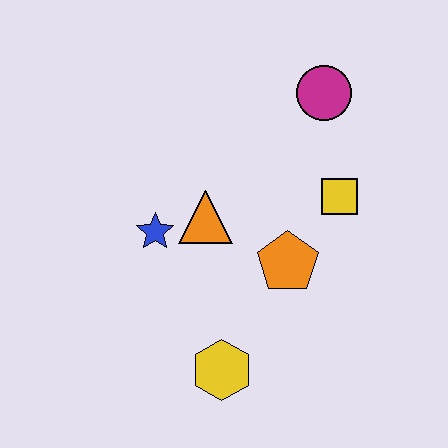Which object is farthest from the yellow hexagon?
The magenta circle is farthest from the yellow hexagon.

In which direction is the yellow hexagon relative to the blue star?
The yellow hexagon is below the blue star.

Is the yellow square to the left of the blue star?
No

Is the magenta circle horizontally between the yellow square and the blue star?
Yes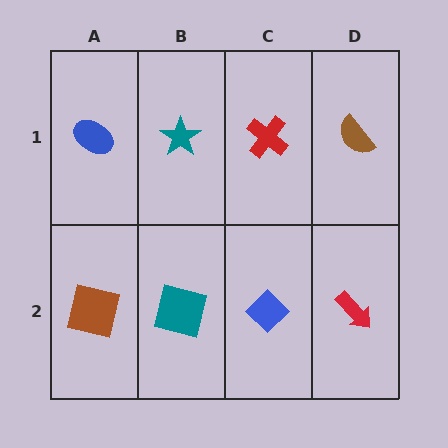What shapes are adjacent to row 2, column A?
A blue ellipse (row 1, column A), a teal square (row 2, column B).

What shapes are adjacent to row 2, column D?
A brown semicircle (row 1, column D), a blue diamond (row 2, column C).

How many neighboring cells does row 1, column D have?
2.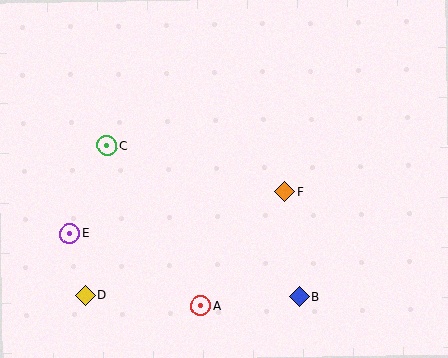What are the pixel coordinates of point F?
Point F is at (285, 192).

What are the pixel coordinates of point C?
Point C is at (107, 146).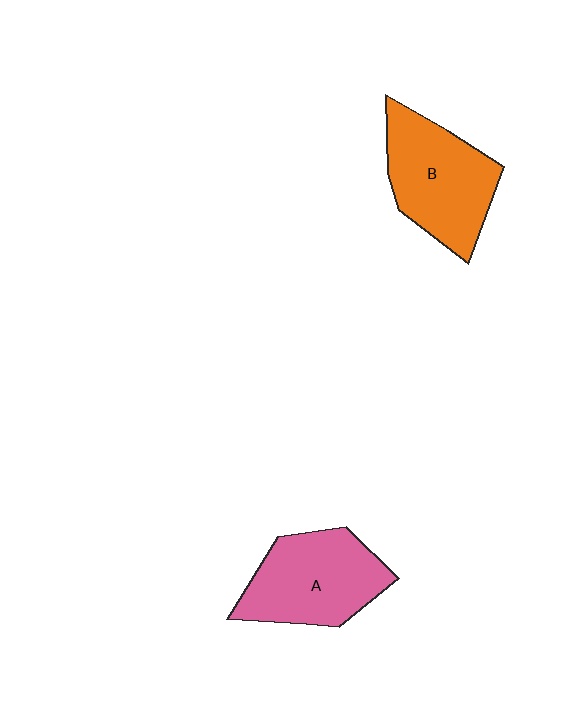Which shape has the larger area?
Shape B (orange).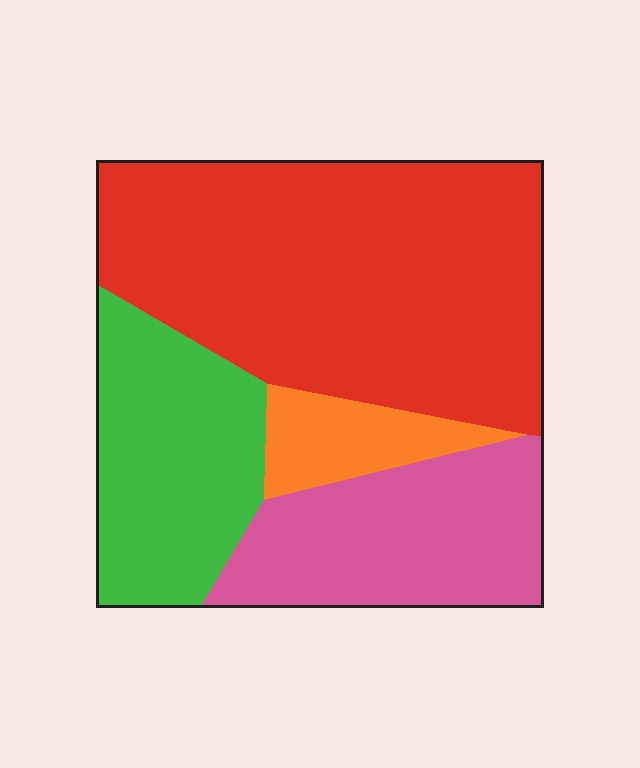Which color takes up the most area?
Red, at roughly 50%.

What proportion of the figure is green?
Green covers about 20% of the figure.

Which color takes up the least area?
Orange, at roughly 10%.